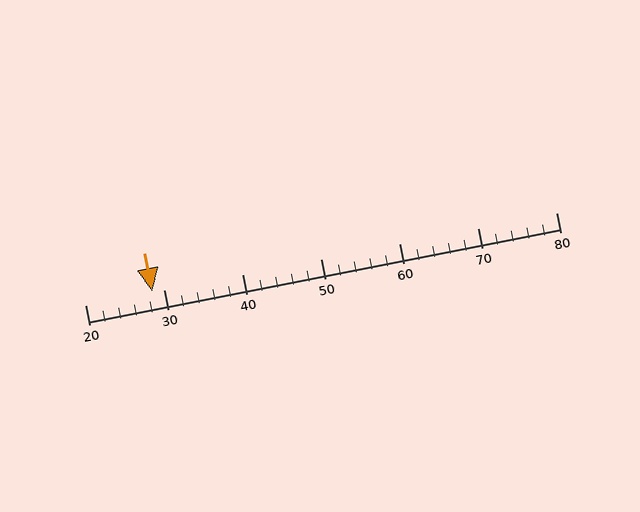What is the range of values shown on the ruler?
The ruler shows values from 20 to 80.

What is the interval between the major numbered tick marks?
The major tick marks are spaced 10 units apart.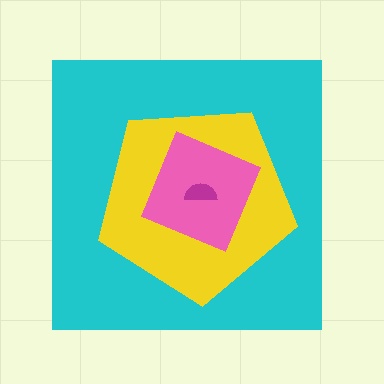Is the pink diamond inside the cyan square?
Yes.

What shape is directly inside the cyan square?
The yellow pentagon.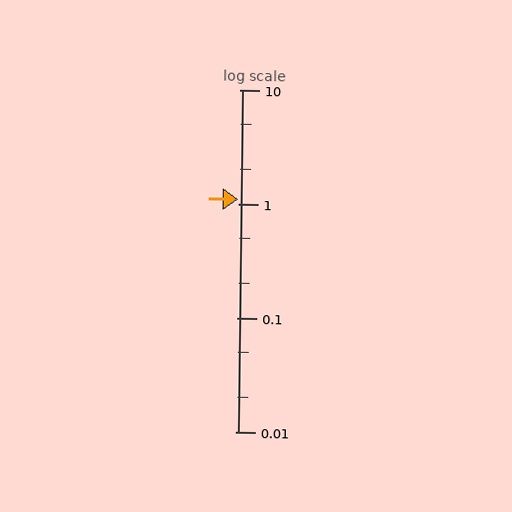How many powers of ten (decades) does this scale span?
The scale spans 3 decades, from 0.01 to 10.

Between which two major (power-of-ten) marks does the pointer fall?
The pointer is between 1 and 10.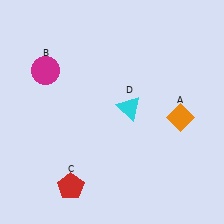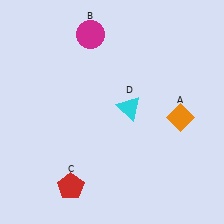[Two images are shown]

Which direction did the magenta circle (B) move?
The magenta circle (B) moved right.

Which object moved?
The magenta circle (B) moved right.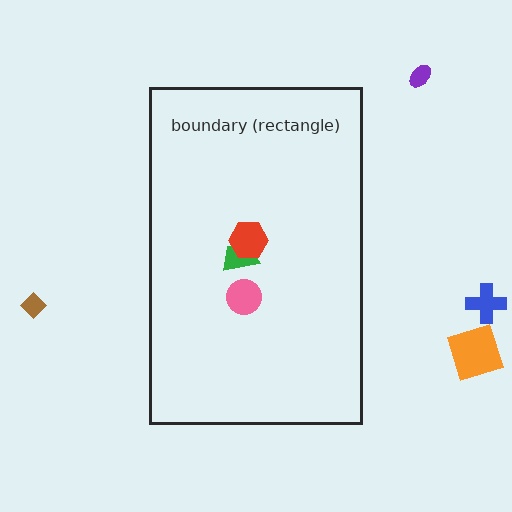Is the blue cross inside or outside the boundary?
Outside.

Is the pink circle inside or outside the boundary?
Inside.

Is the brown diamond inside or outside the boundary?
Outside.